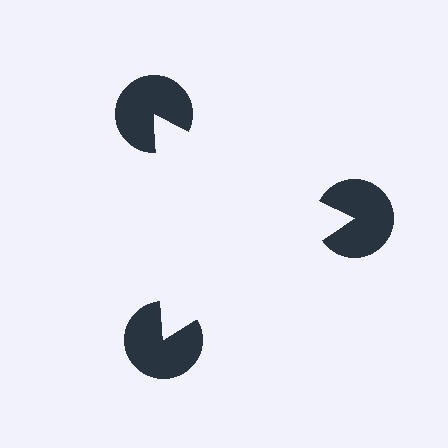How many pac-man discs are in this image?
There are 3 — one at each vertex of the illusory triangle.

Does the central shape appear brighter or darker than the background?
It typically appears slightly brighter than the background, even though no actual brightness change is drawn.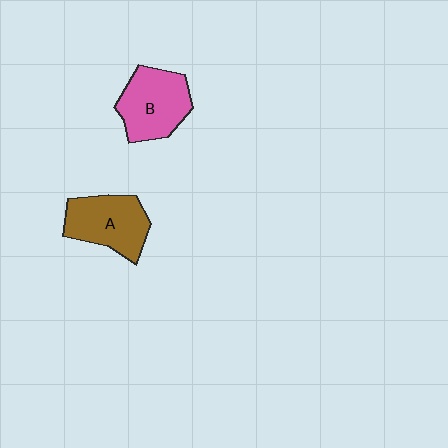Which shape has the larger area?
Shape B (pink).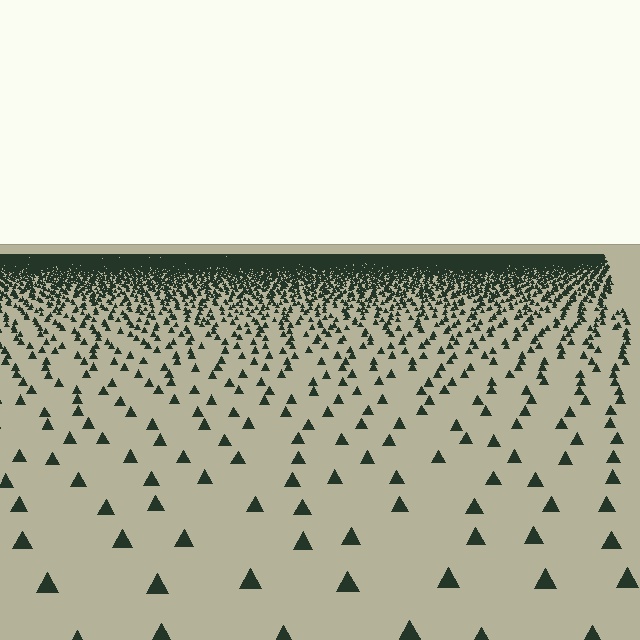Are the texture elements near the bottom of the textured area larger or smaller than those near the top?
Larger. Near the bottom, elements are closer to the viewer and appear at a bigger on-screen size.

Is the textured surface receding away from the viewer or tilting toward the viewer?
The surface is receding away from the viewer. Texture elements get smaller and denser toward the top.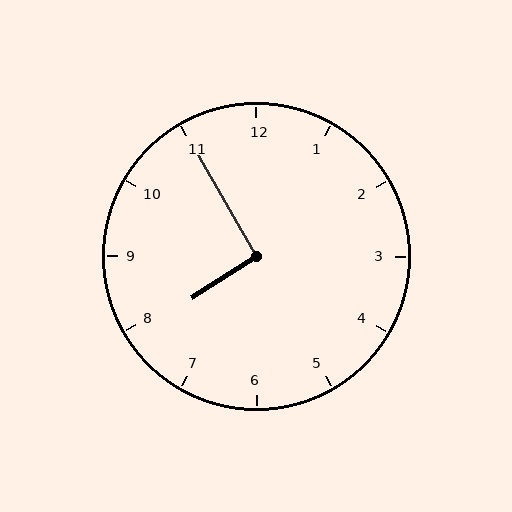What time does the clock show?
7:55.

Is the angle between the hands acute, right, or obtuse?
It is right.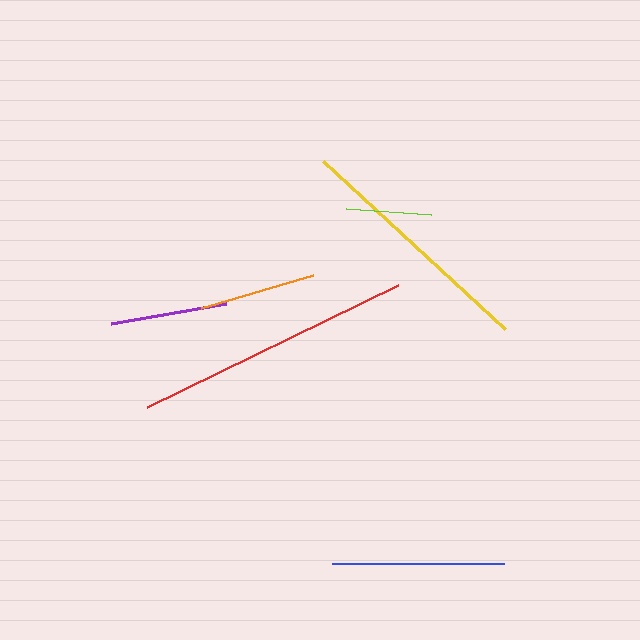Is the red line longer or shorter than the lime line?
The red line is longer than the lime line.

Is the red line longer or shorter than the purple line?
The red line is longer than the purple line.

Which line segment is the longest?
The red line is the longest at approximately 279 pixels.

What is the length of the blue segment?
The blue segment is approximately 172 pixels long.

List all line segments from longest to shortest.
From longest to shortest: red, yellow, blue, orange, purple, lime.